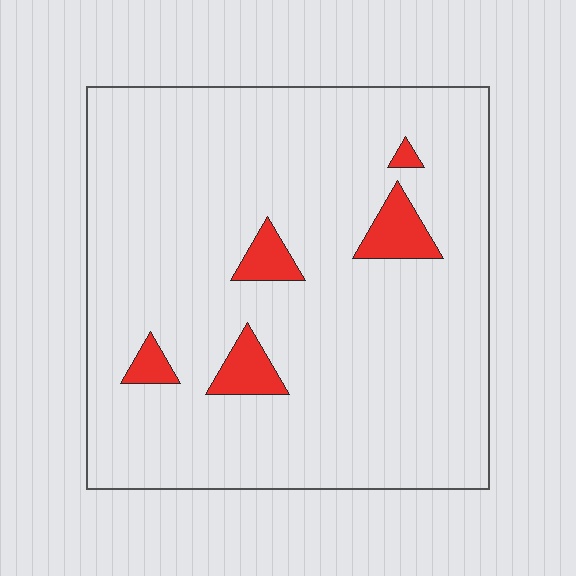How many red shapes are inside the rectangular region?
5.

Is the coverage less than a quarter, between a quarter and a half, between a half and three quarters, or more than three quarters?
Less than a quarter.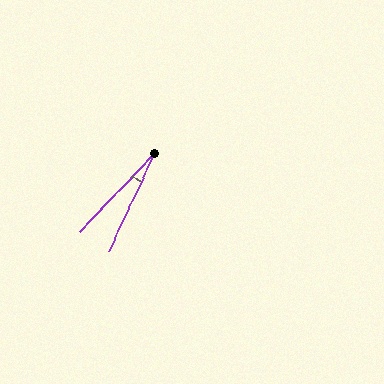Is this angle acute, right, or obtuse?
It is acute.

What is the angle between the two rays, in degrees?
Approximately 18 degrees.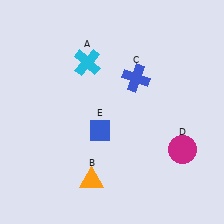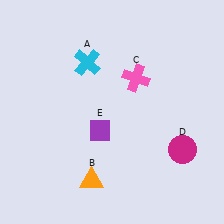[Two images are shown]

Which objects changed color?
C changed from blue to pink. E changed from blue to purple.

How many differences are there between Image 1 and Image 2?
There are 2 differences between the two images.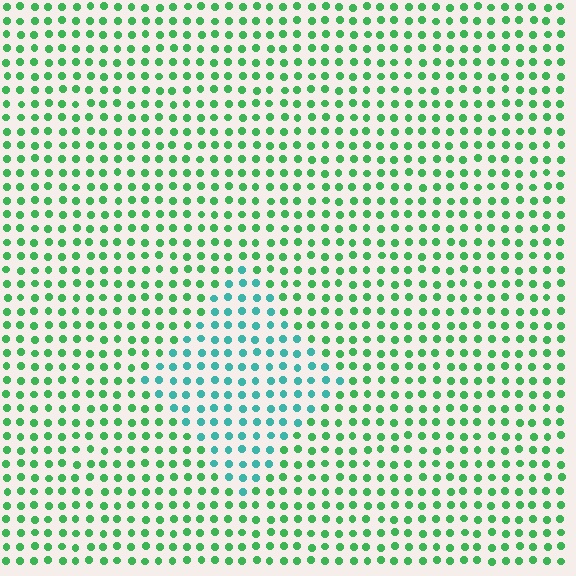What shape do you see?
I see a diamond.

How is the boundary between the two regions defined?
The boundary is defined purely by a slight shift in hue (about 41 degrees). Spacing, size, and orientation are identical on both sides.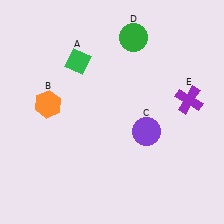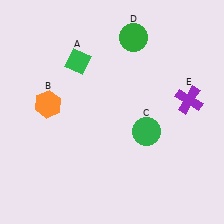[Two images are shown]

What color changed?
The circle (C) changed from purple in Image 1 to green in Image 2.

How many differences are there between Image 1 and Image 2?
There is 1 difference between the two images.